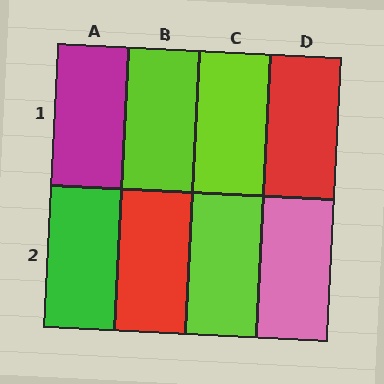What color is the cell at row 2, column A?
Green.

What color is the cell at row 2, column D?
Pink.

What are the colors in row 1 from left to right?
Magenta, lime, lime, red.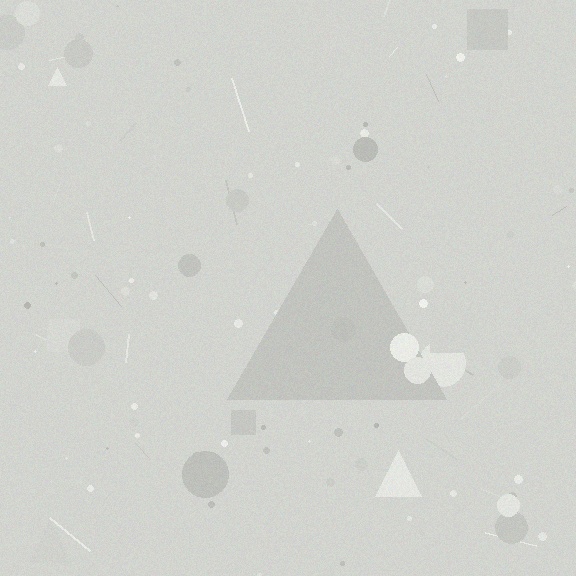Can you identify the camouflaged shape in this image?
The camouflaged shape is a triangle.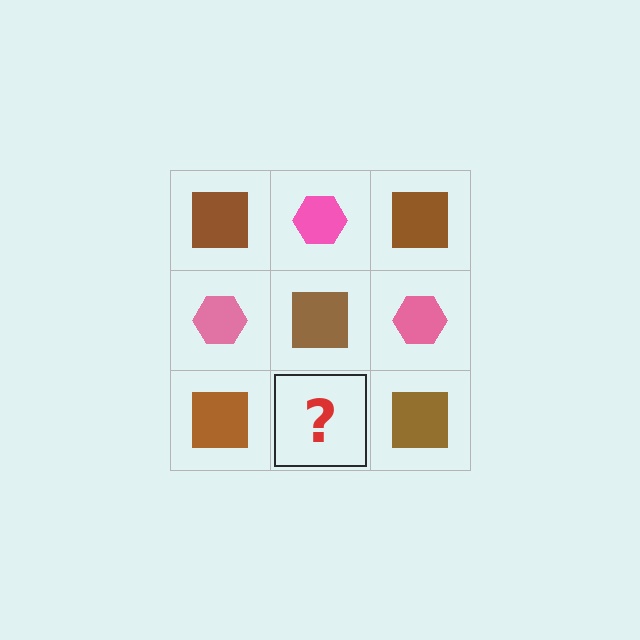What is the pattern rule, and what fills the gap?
The rule is that it alternates brown square and pink hexagon in a checkerboard pattern. The gap should be filled with a pink hexagon.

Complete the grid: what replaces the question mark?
The question mark should be replaced with a pink hexagon.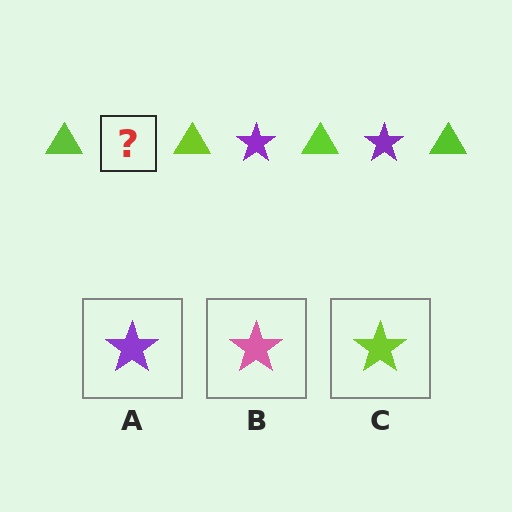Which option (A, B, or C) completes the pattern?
A.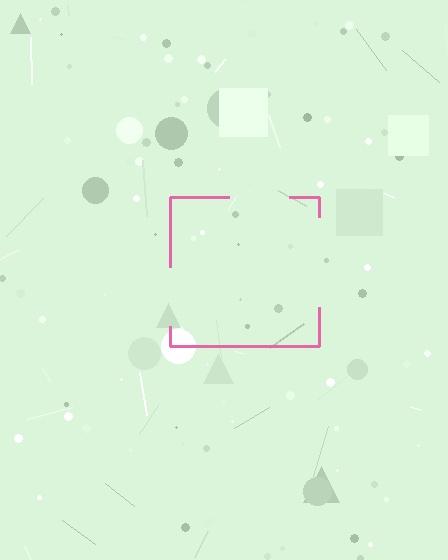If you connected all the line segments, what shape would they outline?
They would outline a square.